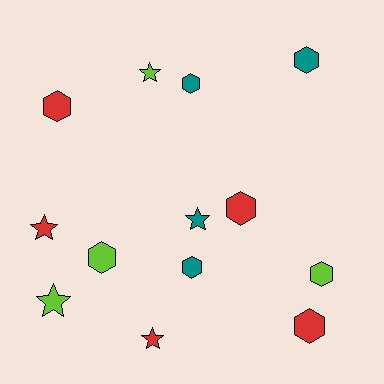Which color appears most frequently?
Red, with 5 objects.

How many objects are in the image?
There are 13 objects.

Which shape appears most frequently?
Hexagon, with 8 objects.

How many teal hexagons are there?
There are 3 teal hexagons.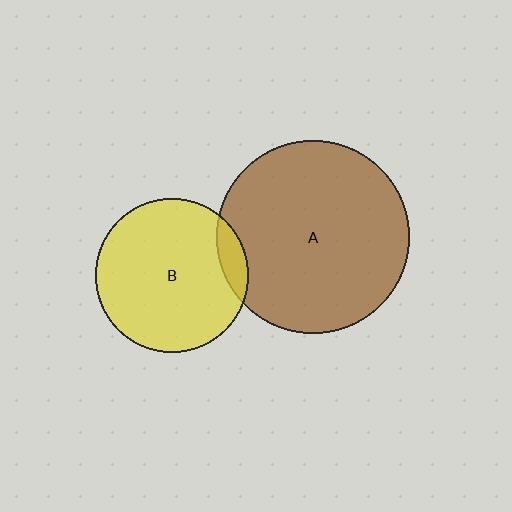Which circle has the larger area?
Circle A (brown).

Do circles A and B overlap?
Yes.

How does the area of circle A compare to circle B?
Approximately 1.6 times.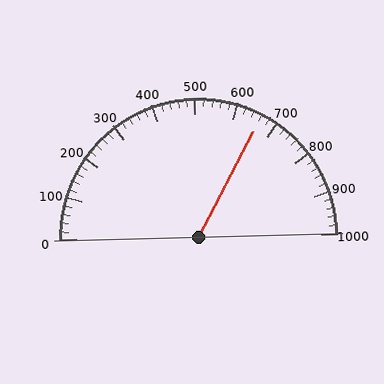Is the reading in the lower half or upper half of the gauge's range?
The reading is in the upper half of the range (0 to 1000).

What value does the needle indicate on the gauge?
The needle indicates approximately 660.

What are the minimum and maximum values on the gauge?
The gauge ranges from 0 to 1000.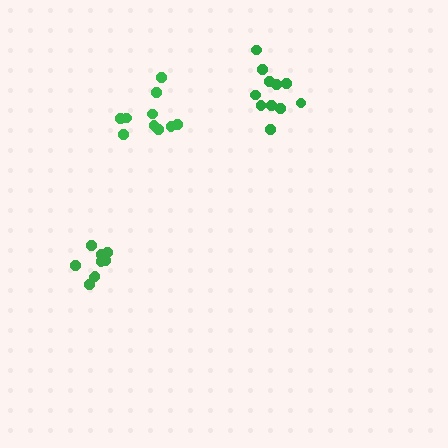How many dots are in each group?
Group 1: 11 dots, Group 2: 9 dots, Group 3: 10 dots (30 total).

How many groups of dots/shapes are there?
There are 3 groups.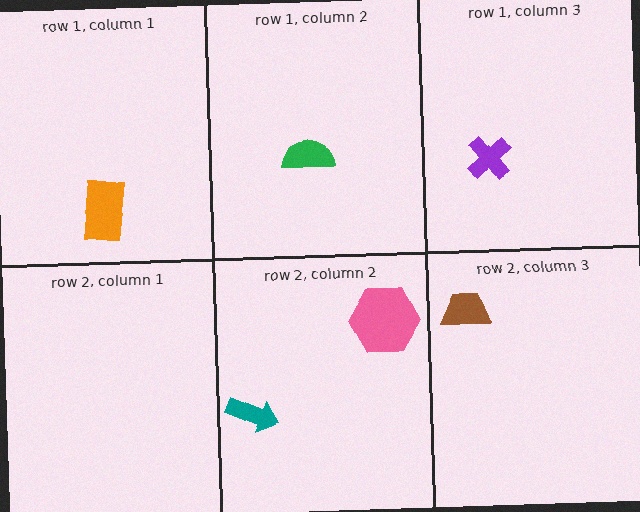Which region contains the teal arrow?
The row 2, column 2 region.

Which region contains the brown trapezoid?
The row 2, column 3 region.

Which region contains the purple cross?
The row 1, column 3 region.